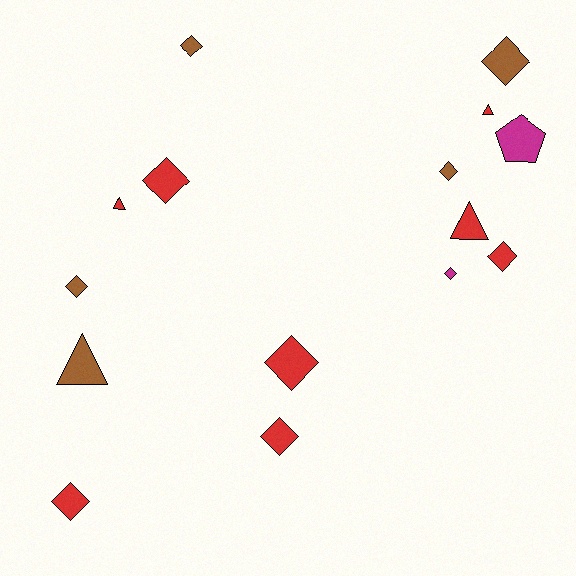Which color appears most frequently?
Red, with 8 objects.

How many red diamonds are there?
There are 5 red diamonds.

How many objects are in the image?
There are 15 objects.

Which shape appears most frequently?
Diamond, with 10 objects.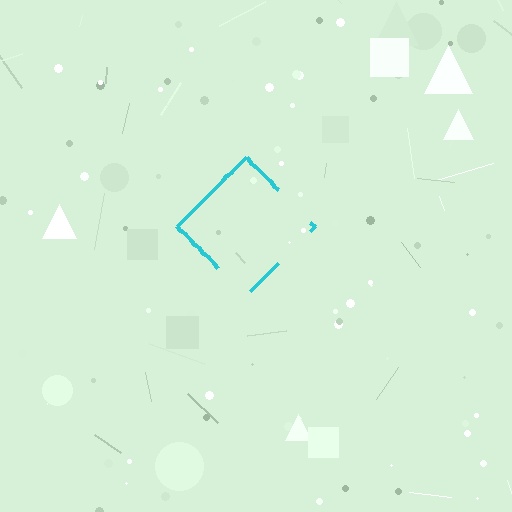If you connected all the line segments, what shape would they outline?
They would outline a diamond.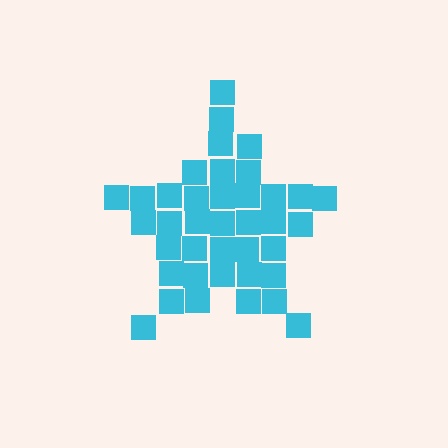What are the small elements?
The small elements are squares.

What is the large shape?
The large shape is a star.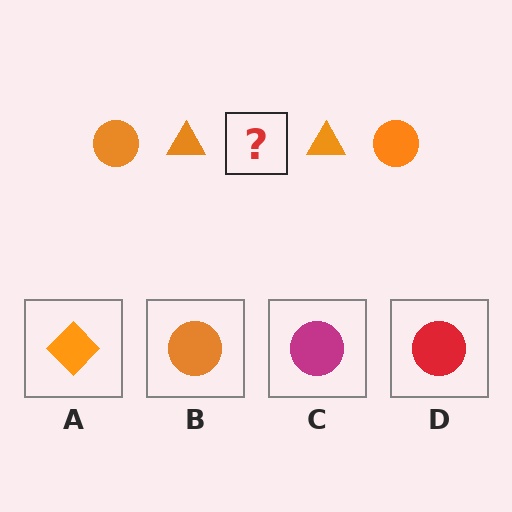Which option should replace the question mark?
Option B.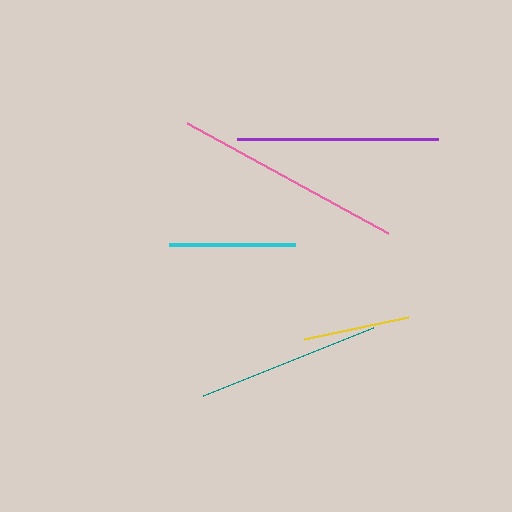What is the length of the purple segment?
The purple segment is approximately 201 pixels long.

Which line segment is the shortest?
The yellow line is the shortest at approximately 107 pixels.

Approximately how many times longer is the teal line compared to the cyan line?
The teal line is approximately 1.5 times the length of the cyan line.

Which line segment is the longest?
The pink line is the longest at approximately 229 pixels.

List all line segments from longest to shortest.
From longest to shortest: pink, purple, teal, cyan, yellow.